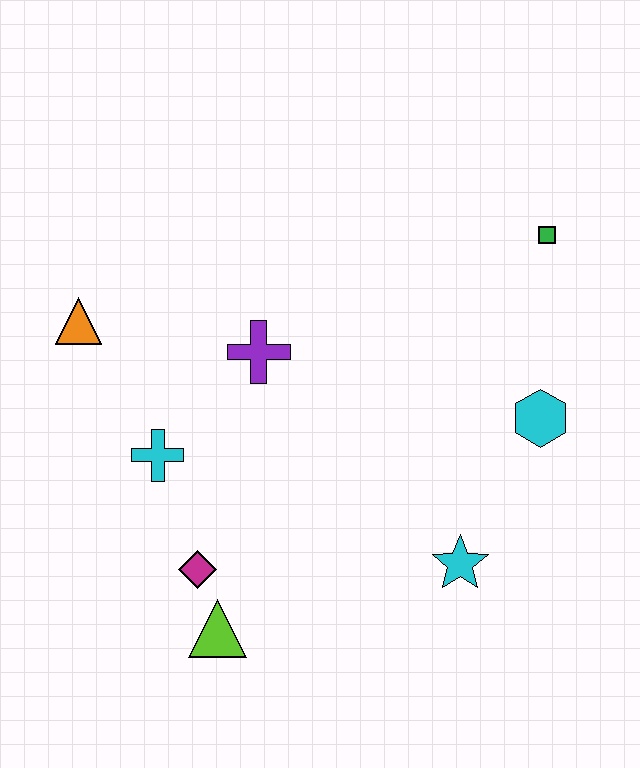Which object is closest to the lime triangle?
The magenta diamond is closest to the lime triangle.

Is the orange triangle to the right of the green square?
No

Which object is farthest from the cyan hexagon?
The orange triangle is farthest from the cyan hexagon.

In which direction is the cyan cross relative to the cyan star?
The cyan cross is to the left of the cyan star.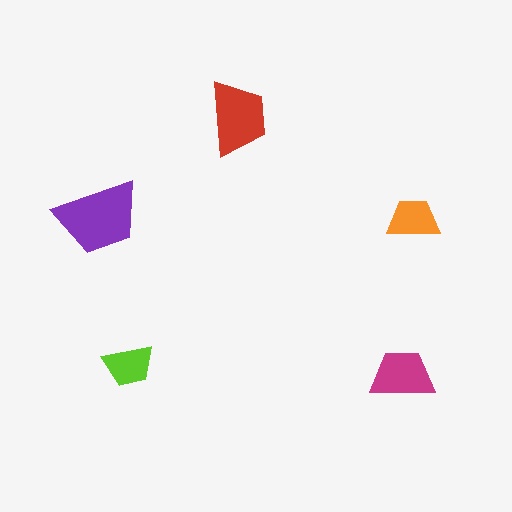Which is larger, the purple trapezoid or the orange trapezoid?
The purple one.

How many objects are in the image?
There are 5 objects in the image.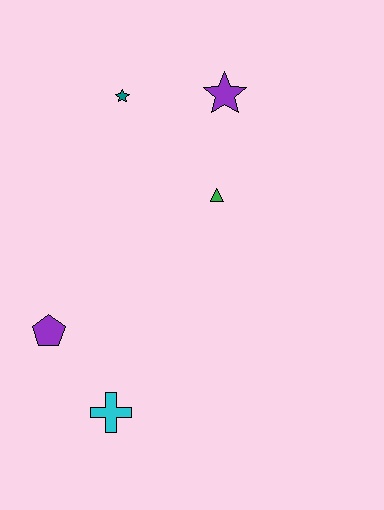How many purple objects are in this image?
There are 2 purple objects.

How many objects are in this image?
There are 5 objects.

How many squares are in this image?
There are no squares.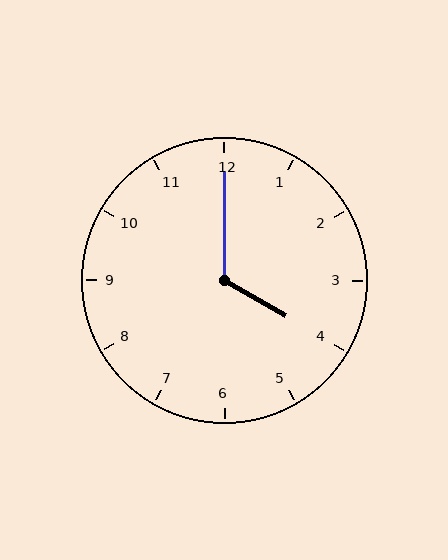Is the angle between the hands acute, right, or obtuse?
It is obtuse.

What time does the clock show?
4:00.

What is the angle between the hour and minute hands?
Approximately 120 degrees.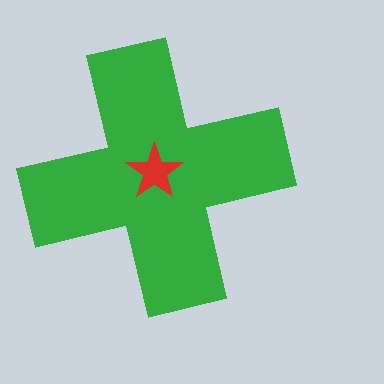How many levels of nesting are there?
2.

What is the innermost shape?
The red star.